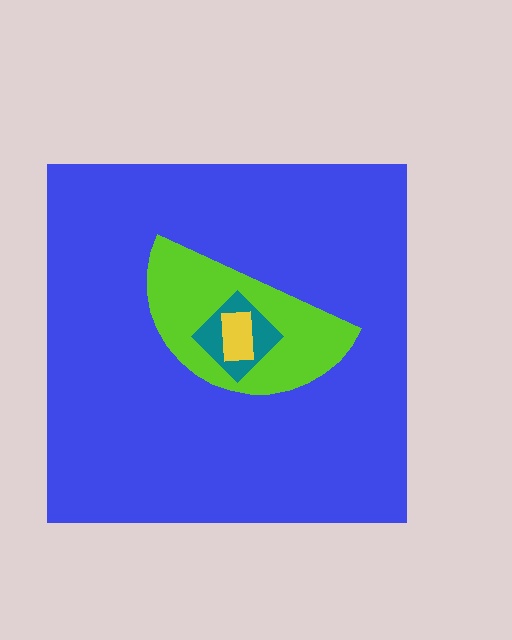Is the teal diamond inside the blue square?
Yes.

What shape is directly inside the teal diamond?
The yellow rectangle.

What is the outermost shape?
The blue square.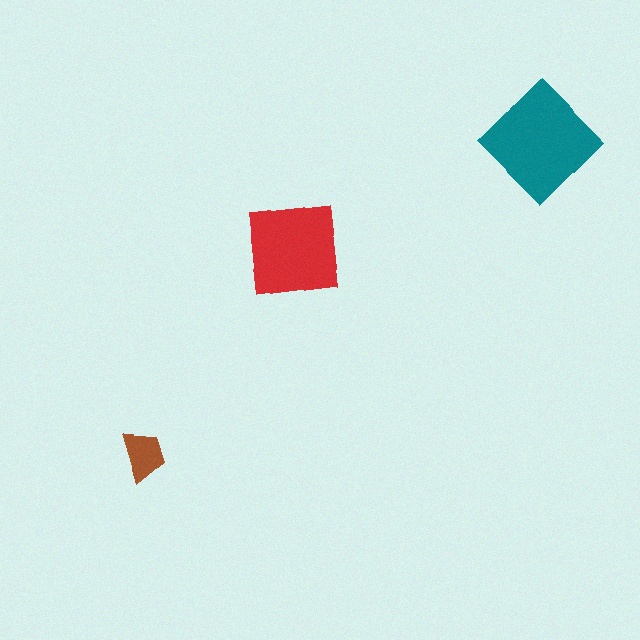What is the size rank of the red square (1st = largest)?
2nd.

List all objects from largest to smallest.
The teal diamond, the red square, the brown trapezoid.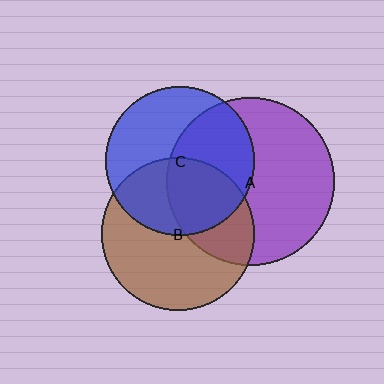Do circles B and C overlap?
Yes.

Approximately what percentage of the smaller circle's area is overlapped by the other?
Approximately 40%.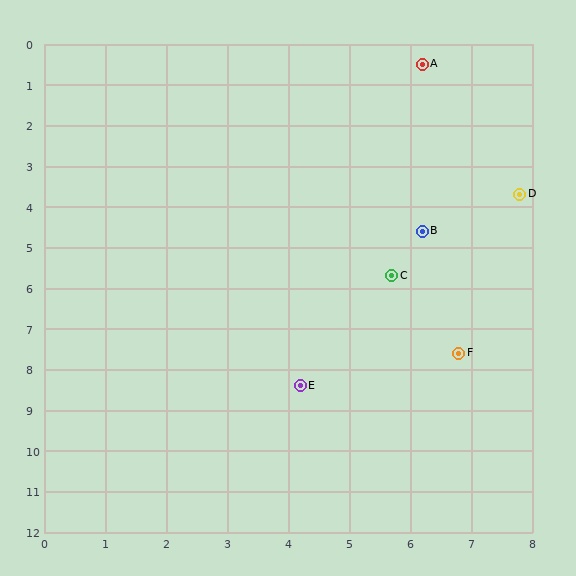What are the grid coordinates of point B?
Point B is at approximately (6.2, 4.6).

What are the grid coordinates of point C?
Point C is at approximately (5.7, 5.7).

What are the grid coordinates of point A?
Point A is at approximately (6.2, 0.5).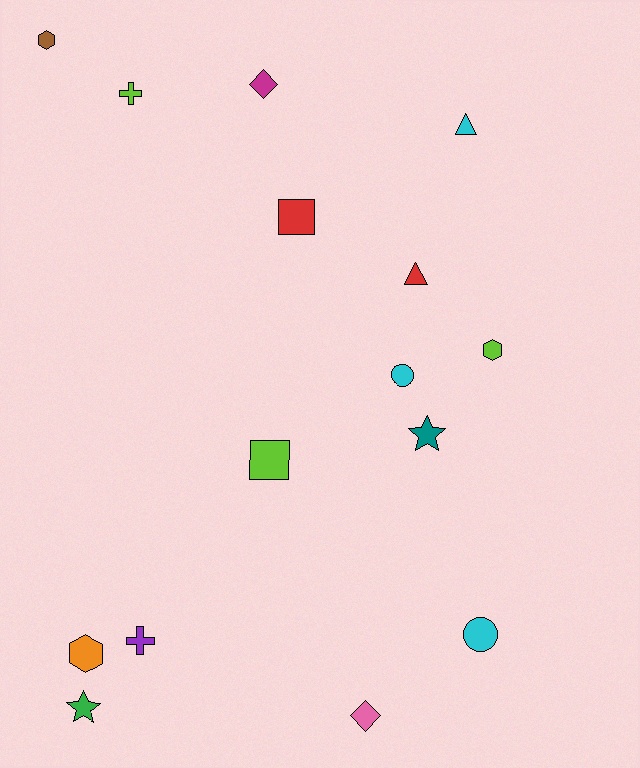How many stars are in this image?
There are 2 stars.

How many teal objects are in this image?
There is 1 teal object.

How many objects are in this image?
There are 15 objects.